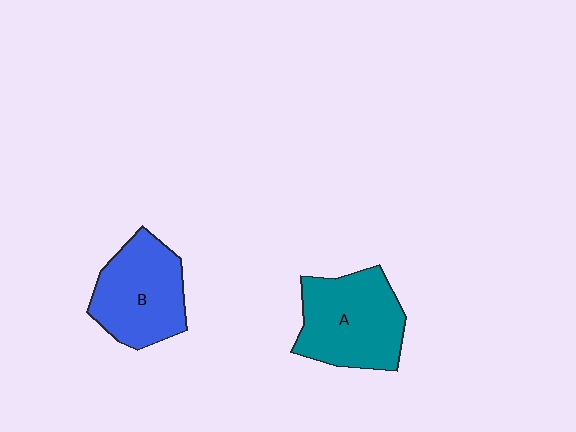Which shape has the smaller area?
Shape B (blue).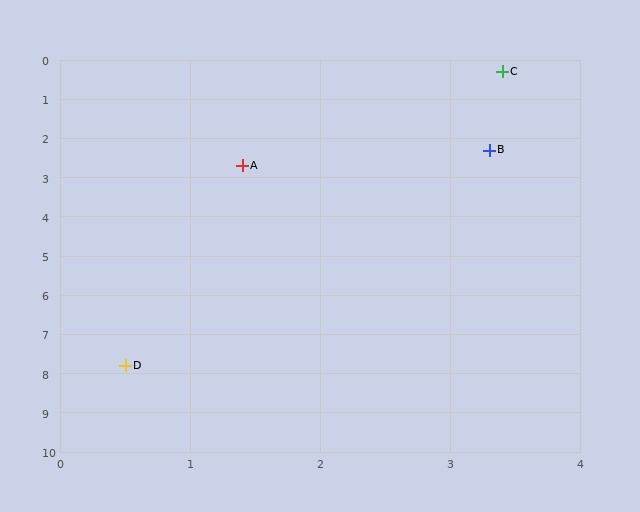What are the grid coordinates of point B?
Point B is at approximately (3.3, 2.3).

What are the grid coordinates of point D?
Point D is at approximately (0.5, 7.8).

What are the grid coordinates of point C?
Point C is at approximately (3.4, 0.3).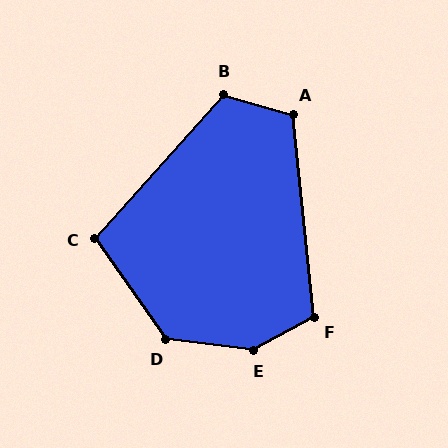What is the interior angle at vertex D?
Approximately 131 degrees (obtuse).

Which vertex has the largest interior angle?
E, at approximately 144 degrees.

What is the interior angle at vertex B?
Approximately 116 degrees (obtuse).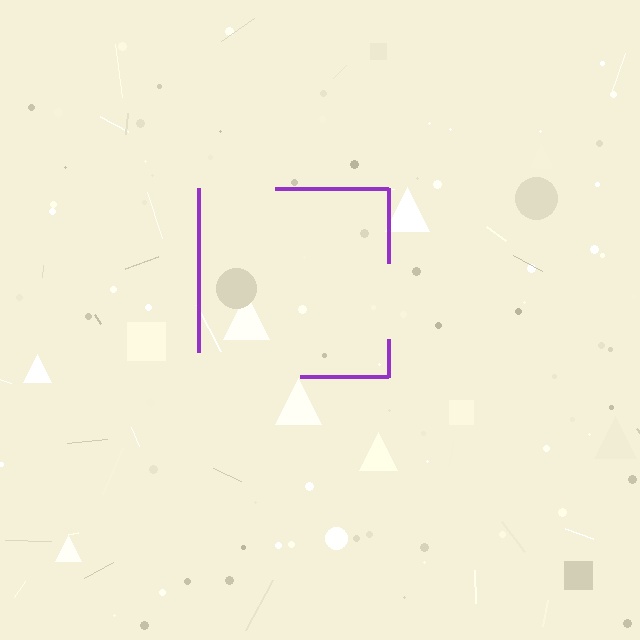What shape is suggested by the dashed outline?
The dashed outline suggests a square.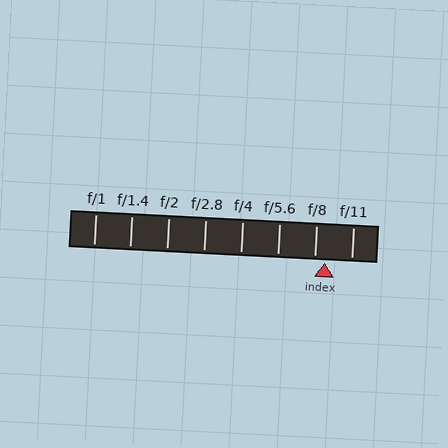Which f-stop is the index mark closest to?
The index mark is closest to f/8.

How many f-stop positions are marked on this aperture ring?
There are 8 f-stop positions marked.